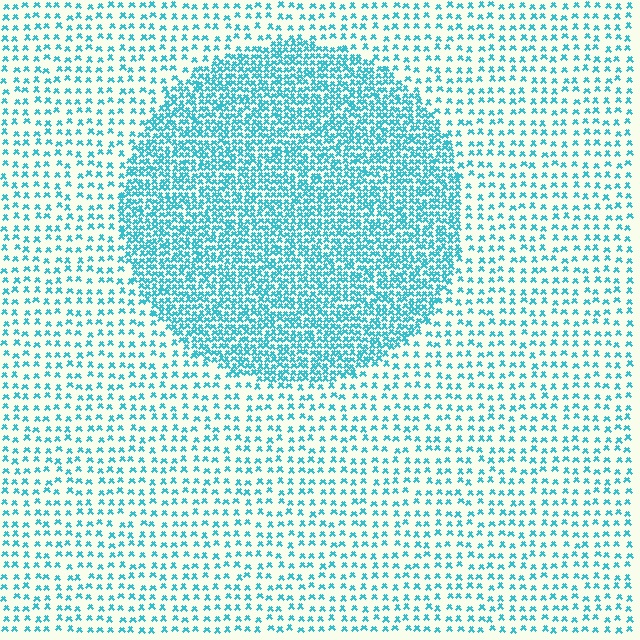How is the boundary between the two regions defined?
The boundary is defined by a change in element density (approximately 2.6x ratio). All elements are the same color, size, and shape.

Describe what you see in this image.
The image contains small cyan elements arranged at two different densities. A circle-shaped region is visible where the elements are more densely packed than the surrounding area.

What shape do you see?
I see a circle.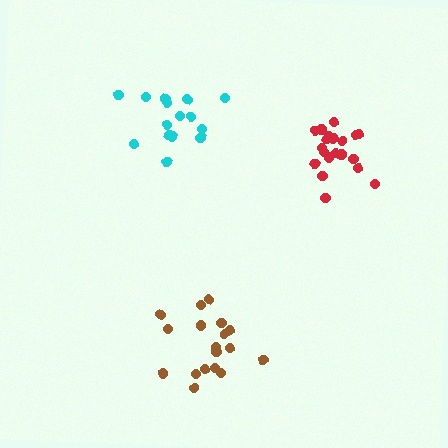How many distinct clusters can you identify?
There are 3 distinct clusters.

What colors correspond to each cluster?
The clusters are colored: brown, red, cyan.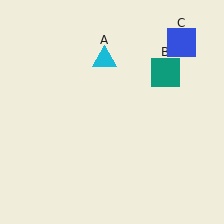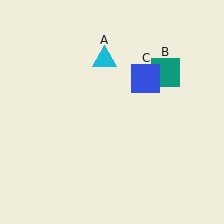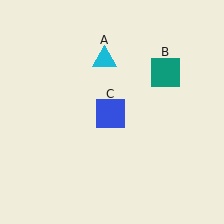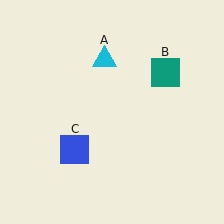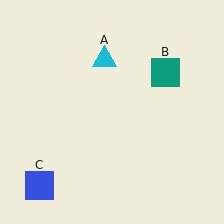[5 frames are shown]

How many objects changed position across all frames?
1 object changed position: blue square (object C).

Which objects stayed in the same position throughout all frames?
Cyan triangle (object A) and teal square (object B) remained stationary.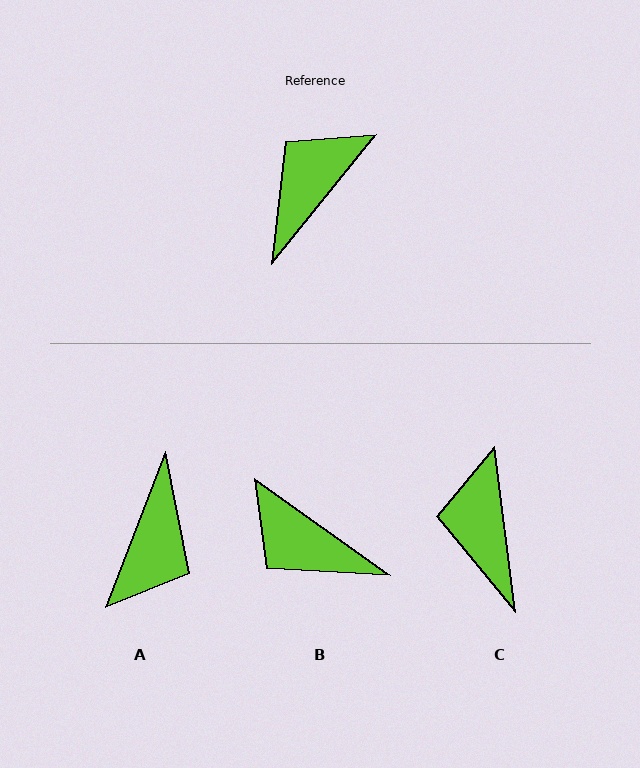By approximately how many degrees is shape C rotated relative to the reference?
Approximately 46 degrees counter-clockwise.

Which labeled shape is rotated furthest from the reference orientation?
A, about 162 degrees away.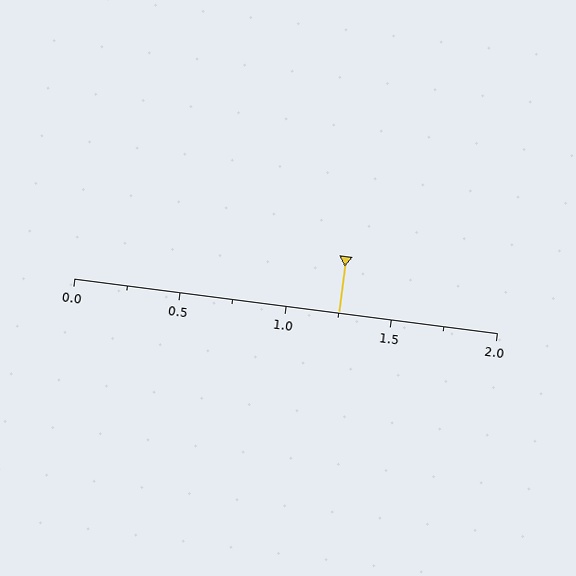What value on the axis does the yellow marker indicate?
The marker indicates approximately 1.25.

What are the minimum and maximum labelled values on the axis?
The axis runs from 0.0 to 2.0.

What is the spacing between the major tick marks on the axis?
The major ticks are spaced 0.5 apart.